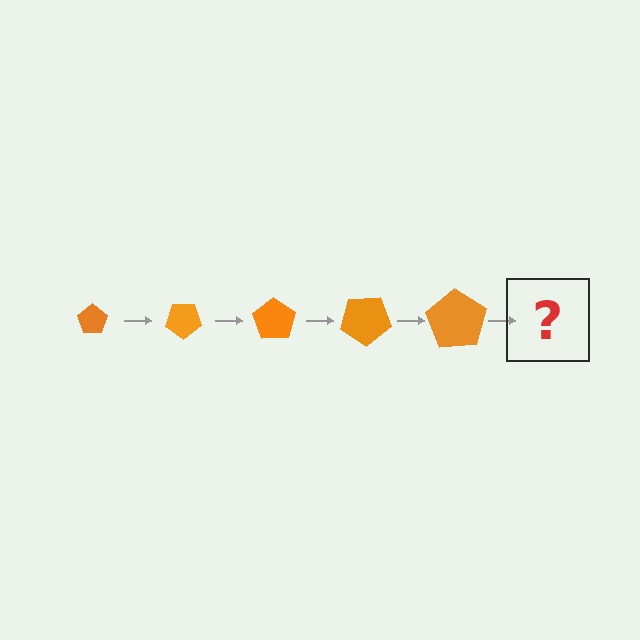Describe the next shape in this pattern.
It should be a pentagon, larger than the previous one and rotated 175 degrees from the start.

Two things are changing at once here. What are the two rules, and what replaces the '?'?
The two rules are that the pentagon grows larger each step and it rotates 35 degrees each step. The '?' should be a pentagon, larger than the previous one and rotated 175 degrees from the start.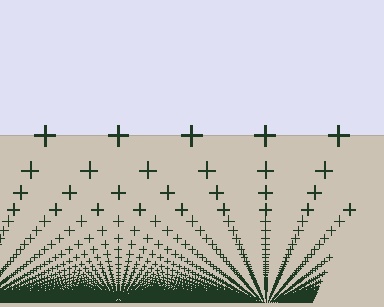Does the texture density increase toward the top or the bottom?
Density increases toward the bottom.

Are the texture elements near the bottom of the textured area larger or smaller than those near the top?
Smaller. The gradient is inverted — elements near the bottom are smaller and denser.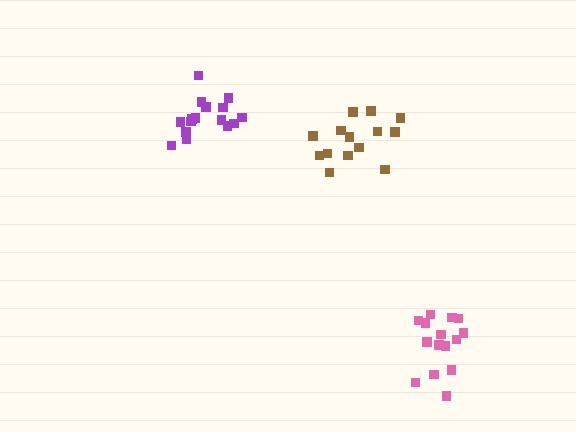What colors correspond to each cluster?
The clusters are colored: brown, pink, purple.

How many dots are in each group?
Group 1: 14 dots, Group 2: 15 dots, Group 3: 16 dots (45 total).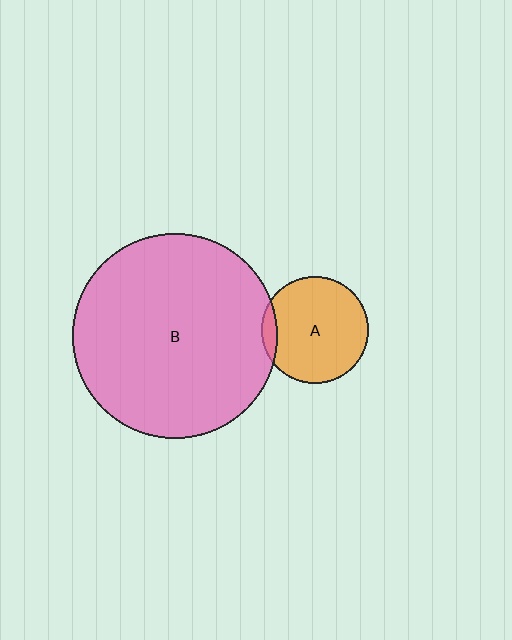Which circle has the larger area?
Circle B (pink).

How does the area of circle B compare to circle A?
Approximately 3.6 times.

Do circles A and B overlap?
Yes.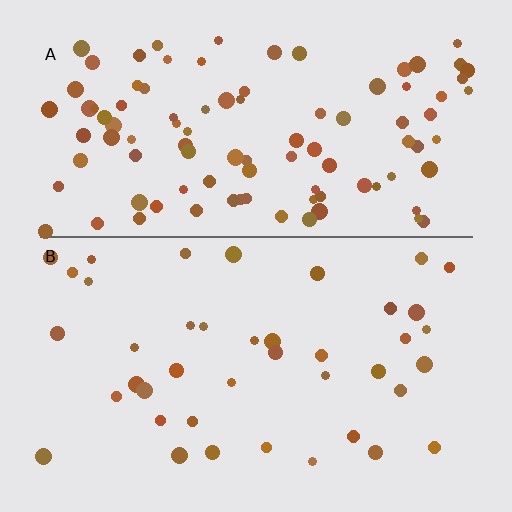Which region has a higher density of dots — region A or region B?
A (the top).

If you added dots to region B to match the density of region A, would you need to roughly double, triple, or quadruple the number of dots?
Approximately double.